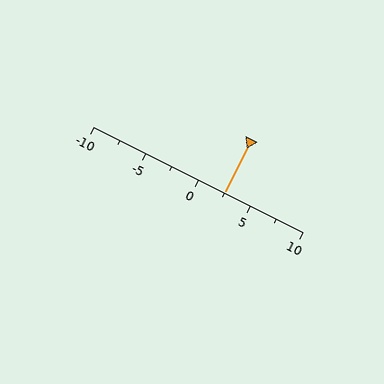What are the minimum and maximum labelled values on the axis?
The axis runs from -10 to 10.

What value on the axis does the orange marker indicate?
The marker indicates approximately 2.5.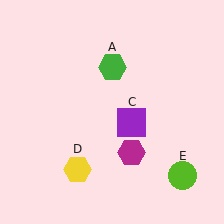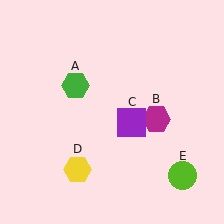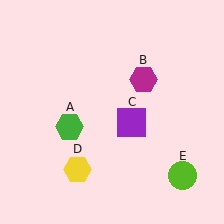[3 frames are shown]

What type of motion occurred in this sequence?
The green hexagon (object A), magenta hexagon (object B) rotated counterclockwise around the center of the scene.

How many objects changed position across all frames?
2 objects changed position: green hexagon (object A), magenta hexagon (object B).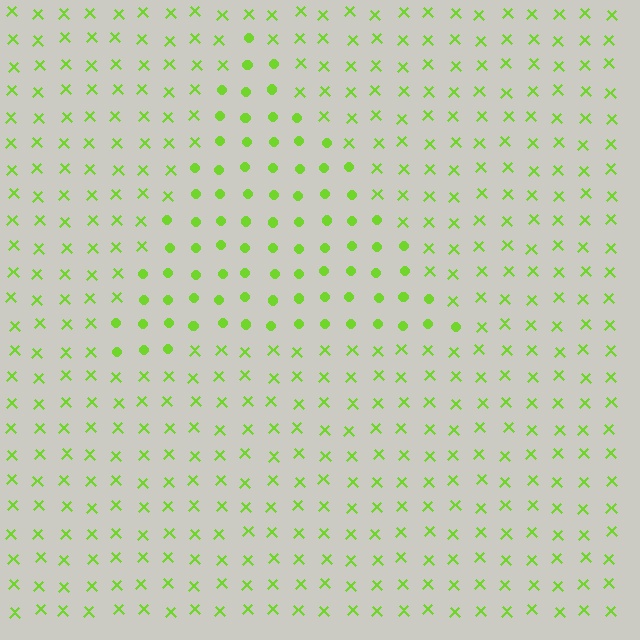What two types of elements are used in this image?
The image uses circles inside the triangle region and X marks outside it.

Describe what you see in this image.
The image is filled with small lime elements arranged in a uniform grid. A triangle-shaped region contains circles, while the surrounding area contains X marks. The boundary is defined purely by the change in element shape.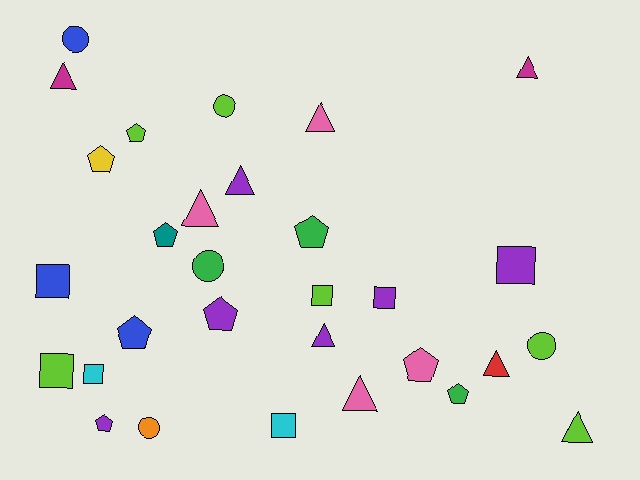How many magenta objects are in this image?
There are 2 magenta objects.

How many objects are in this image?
There are 30 objects.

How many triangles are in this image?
There are 9 triangles.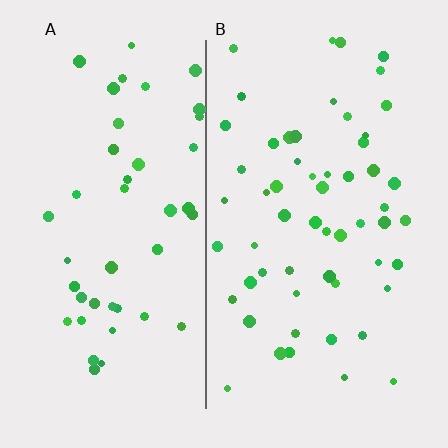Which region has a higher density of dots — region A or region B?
B (the right).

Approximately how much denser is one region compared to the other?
Approximately 1.3× — region B over region A.